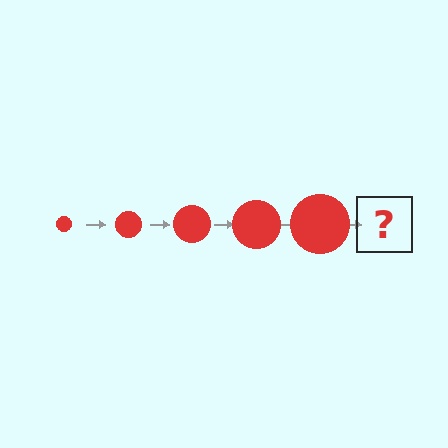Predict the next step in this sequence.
The next step is a red circle, larger than the previous one.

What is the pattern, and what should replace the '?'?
The pattern is that the circle gets progressively larger each step. The '?' should be a red circle, larger than the previous one.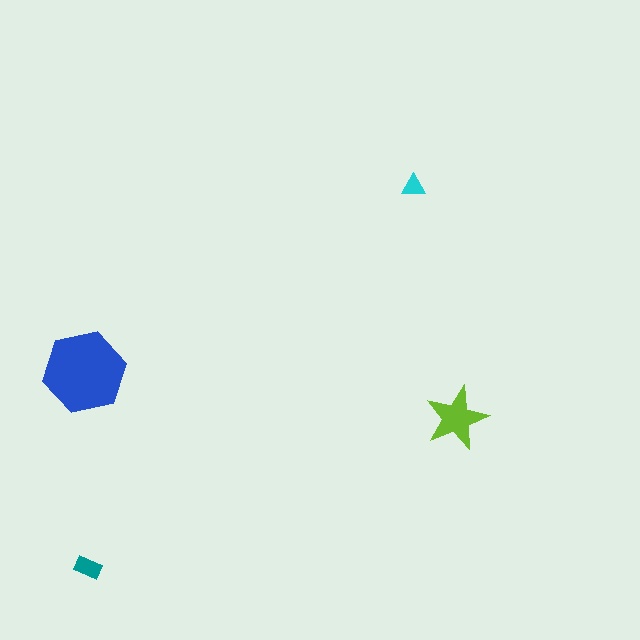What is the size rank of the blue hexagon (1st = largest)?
1st.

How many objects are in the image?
There are 4 objects in the image.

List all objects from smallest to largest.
The cyan triangle, the teal rectangle, the lime star, the blue hexagon.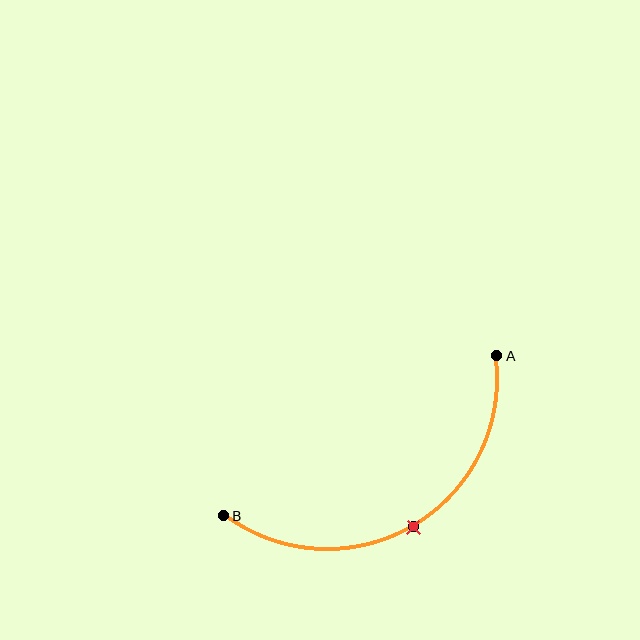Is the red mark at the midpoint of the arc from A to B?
Yes. The red mark lies on the arc at equal arc-length from both A and B — it is the arc midpoint.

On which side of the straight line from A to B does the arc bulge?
The arc bulges below the straight line connecting A and B.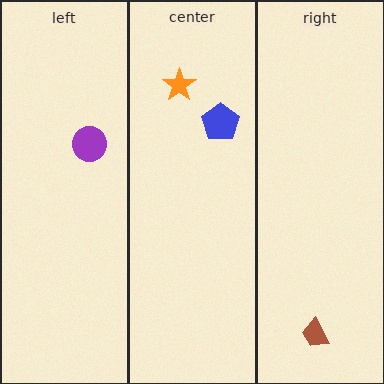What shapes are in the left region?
The purple circle.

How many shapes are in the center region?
2.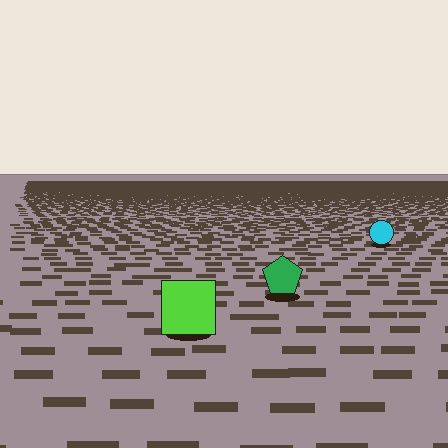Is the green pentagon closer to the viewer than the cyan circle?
Yes. The green pentagon is closer — you can tell from the texture gradient: the ground texture is coarser near it.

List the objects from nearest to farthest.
From nearest to farthest: the lime square, the green pentagon, the cyan circle.